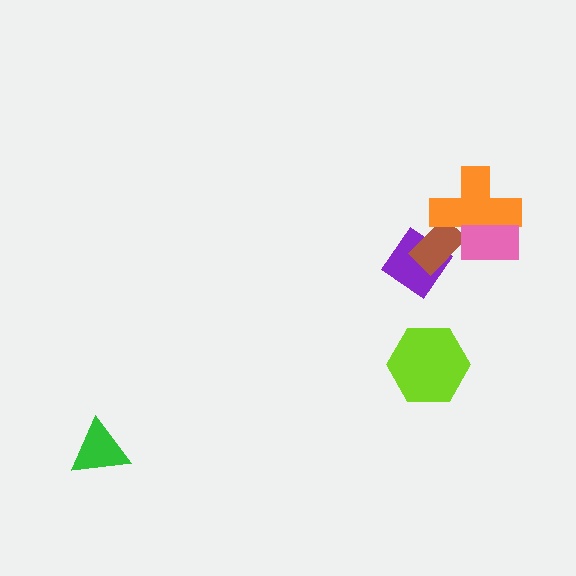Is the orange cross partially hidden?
Yes, it is partially covered by another shape.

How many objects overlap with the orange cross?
2 objects overlap with the orange cross.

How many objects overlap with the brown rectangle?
2 objects overlap with the brown rectangle.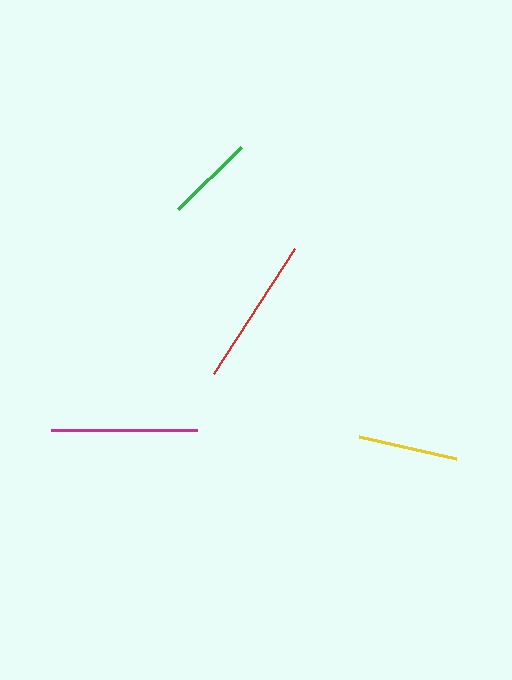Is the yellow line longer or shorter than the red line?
The red line is longer than the yellow line.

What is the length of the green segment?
The green segment is approximately 88 pixels long.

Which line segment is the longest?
The red line is the longest at approximately 150 pixels.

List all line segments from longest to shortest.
From longest to shortest: red, magenta, yellow, green.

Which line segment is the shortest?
The green line is the shortest at approximately 88 pixels.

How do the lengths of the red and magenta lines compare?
The red and magenta lines are approximately the same length.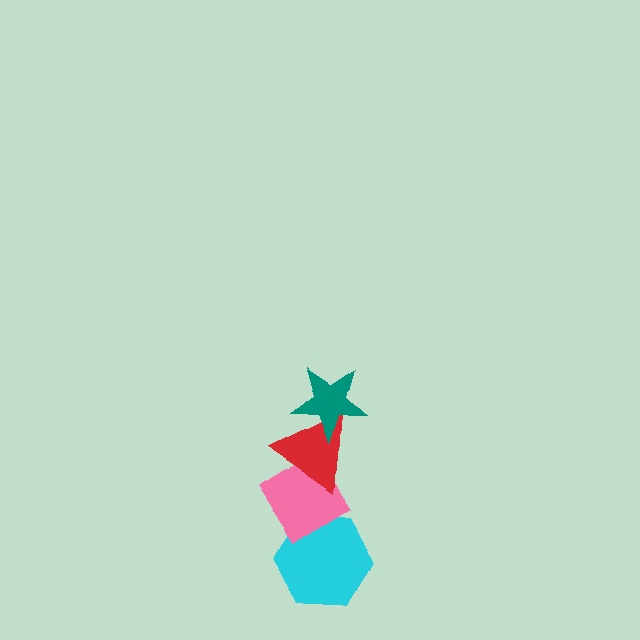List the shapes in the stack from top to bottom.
From top to bottom: the teal star, the red triangle, the pink diamond, the cyan hexagon.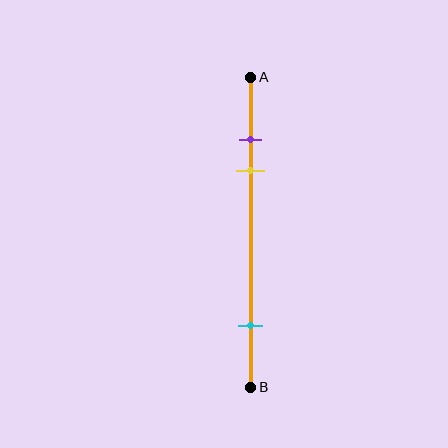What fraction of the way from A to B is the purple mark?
The purple mark is approximately 20% (0.2) of the way from A to B.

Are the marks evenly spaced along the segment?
No, the marks are not evenly spaced.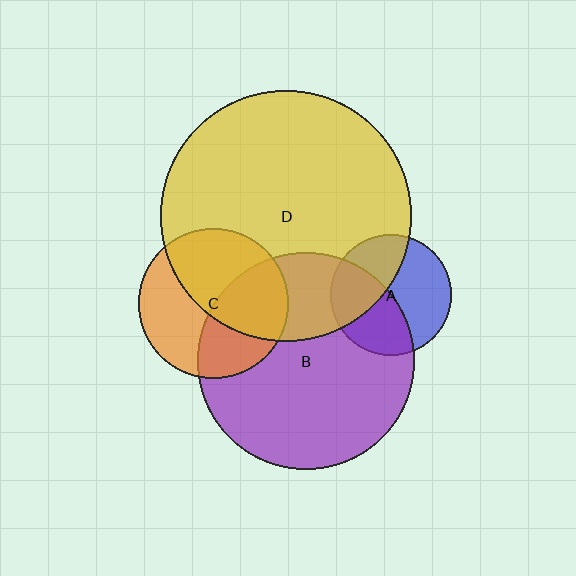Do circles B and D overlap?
Yes.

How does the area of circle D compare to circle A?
Approximately 4.3 times.